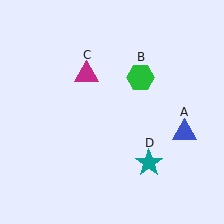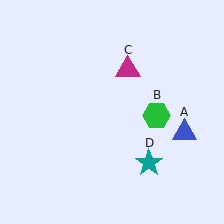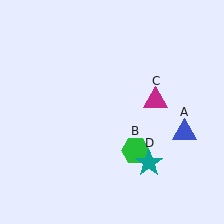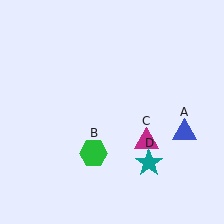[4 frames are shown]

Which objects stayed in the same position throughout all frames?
Blue triangle (object A) and teal star (object D) remained stationary.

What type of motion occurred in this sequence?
The green hexagon (object B), magenta triangle (object C) rotated clockwise around the center of the scene.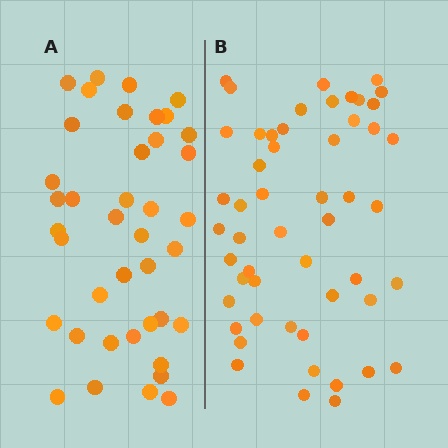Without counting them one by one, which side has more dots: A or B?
Region B (the right region) has more dots.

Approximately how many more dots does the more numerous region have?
Region B has roughly 12 or so more dots than region A.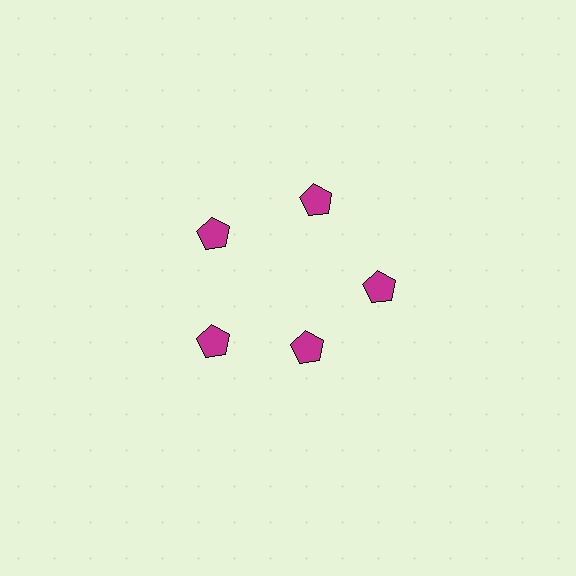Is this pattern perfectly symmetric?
No. The 5 magenta pentagons are arranged in a ring, but one element near the 5 o'clock position is pulled inward toward the center, breaking the 5-fold rotational symmetry.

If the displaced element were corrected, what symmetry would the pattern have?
It would have 5-fold rotational symmetry — the pattern would map onto itself every 72 degrees.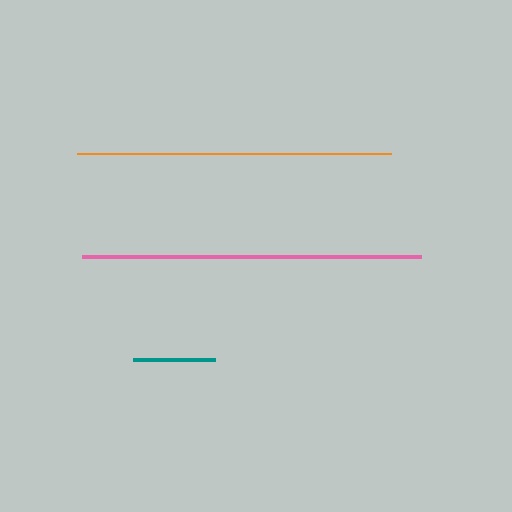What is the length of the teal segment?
The teal segment is approximately 82 pixels long.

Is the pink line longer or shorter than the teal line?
The pink line is longer than the teal line.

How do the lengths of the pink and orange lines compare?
The pink and orange lines are approximately the same length.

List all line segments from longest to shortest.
From longest to shortest: pink, orange, teal.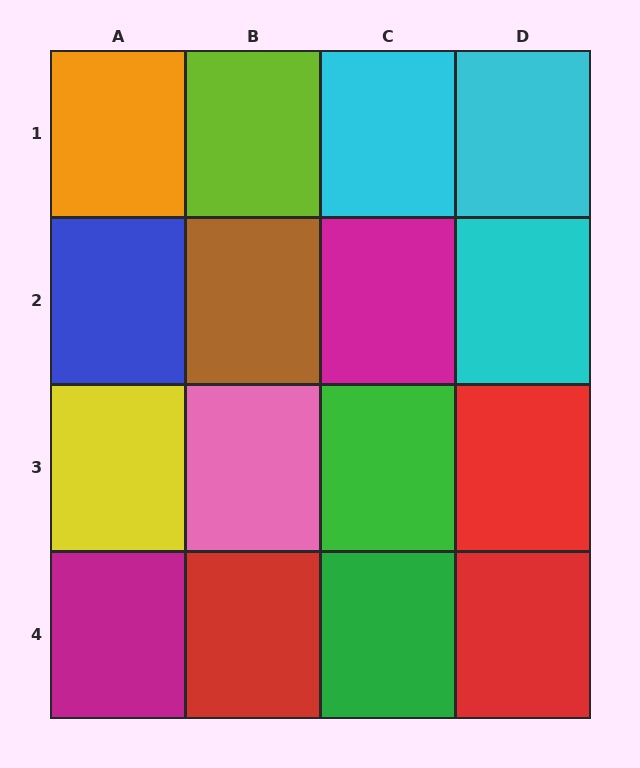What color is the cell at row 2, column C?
Magenta.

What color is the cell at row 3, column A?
Yellow.